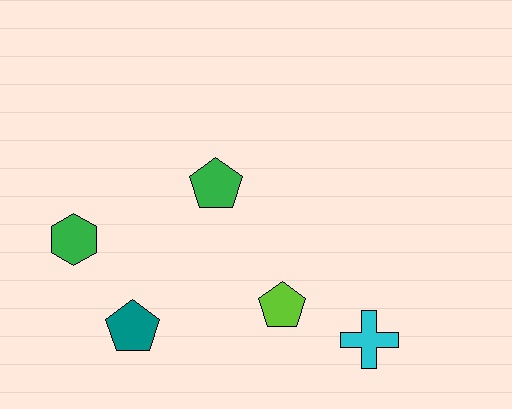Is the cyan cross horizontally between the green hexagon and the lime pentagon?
No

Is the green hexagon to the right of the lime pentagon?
No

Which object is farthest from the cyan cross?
The green hexagon is farthest from the cyan cross.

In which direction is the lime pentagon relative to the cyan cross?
The lime pentagon is to the left of the cyan cross.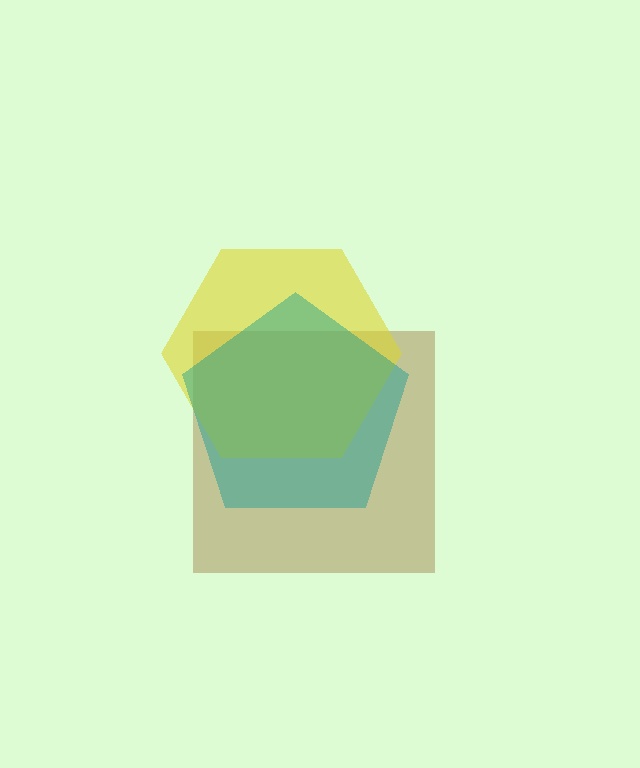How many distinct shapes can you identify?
There are 3 distinct shapes: a brown square, a yellow hexagon, a teal pentagon.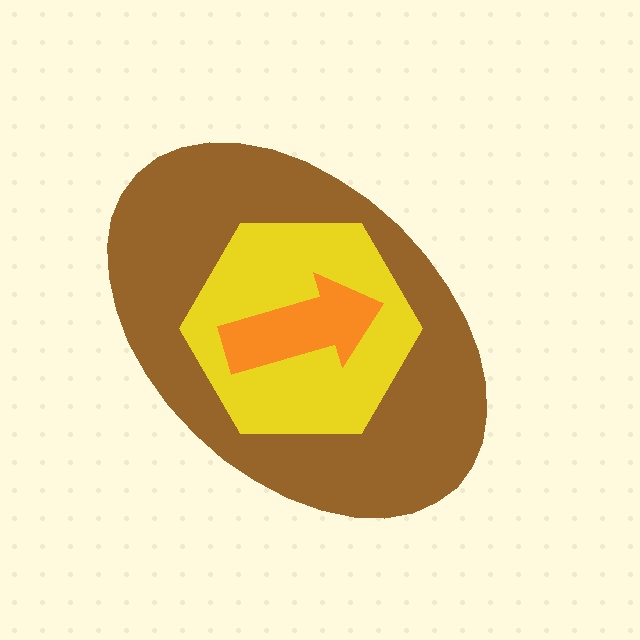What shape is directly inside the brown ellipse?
The yellow hexagon.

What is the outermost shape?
The brown ellipse.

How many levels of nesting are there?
3.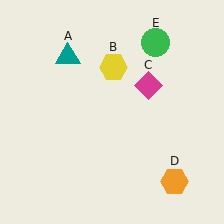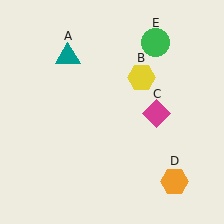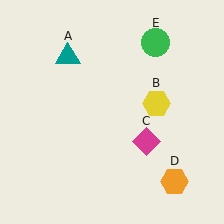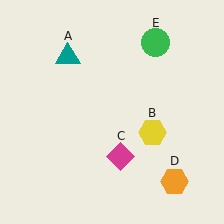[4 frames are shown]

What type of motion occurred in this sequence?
The yellow hexagon (object B), magenta diamond (object C) rotated clockwise around the center of the scene.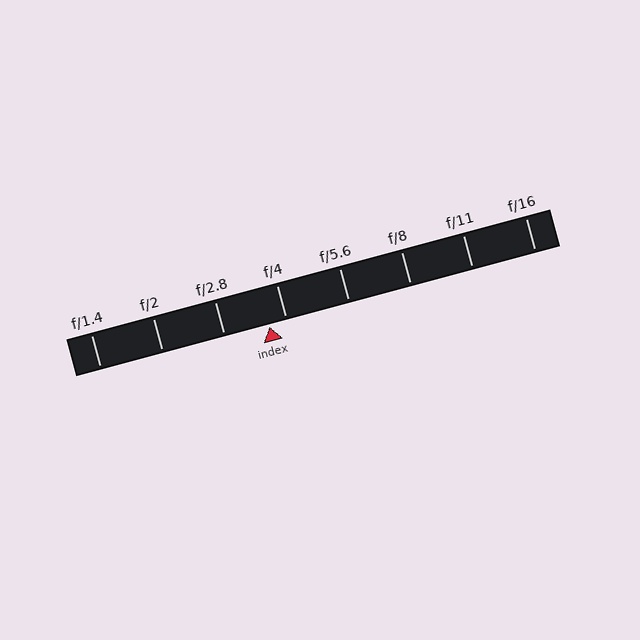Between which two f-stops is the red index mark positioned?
The index mark is between f/2.8 and f/4.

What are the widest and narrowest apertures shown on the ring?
The widest aperture shown is f/1.4 and the narrowest is f/16.